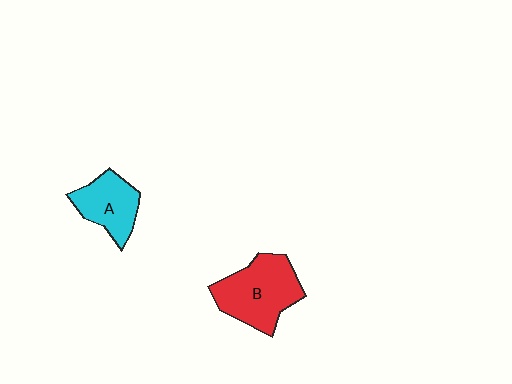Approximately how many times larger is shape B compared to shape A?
Approximately 1.5 times.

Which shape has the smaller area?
Shape A (cyan).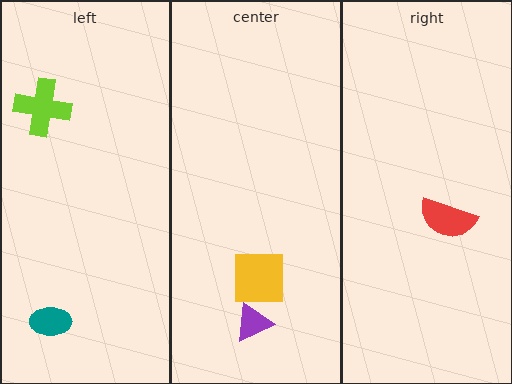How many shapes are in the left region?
2.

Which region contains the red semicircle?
The right region.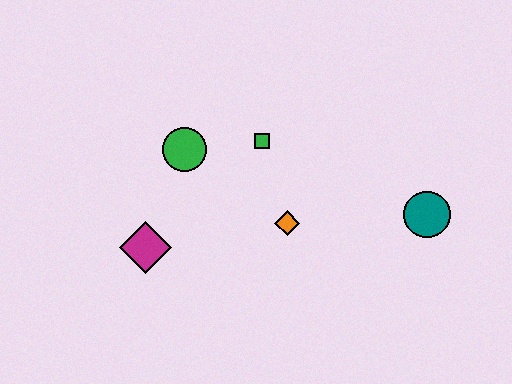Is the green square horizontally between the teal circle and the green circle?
Yes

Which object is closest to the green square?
The green circle is closest to the green square.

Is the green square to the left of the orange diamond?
Yes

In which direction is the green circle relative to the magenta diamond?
The green circle is above the magenta diamond.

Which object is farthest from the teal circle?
The magenta diamond is farthest from the teal circle.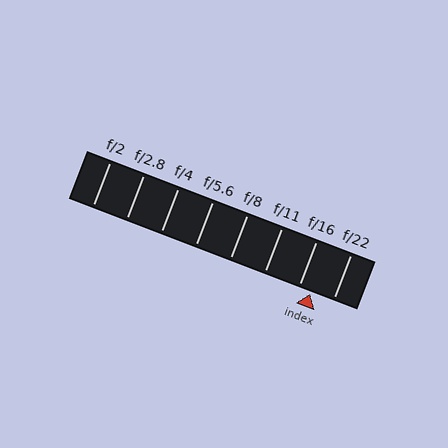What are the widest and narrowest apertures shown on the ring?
The widest aperture shown is f/2 and the narrowest is f/22.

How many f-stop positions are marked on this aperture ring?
There are 8 f-stop positions marked.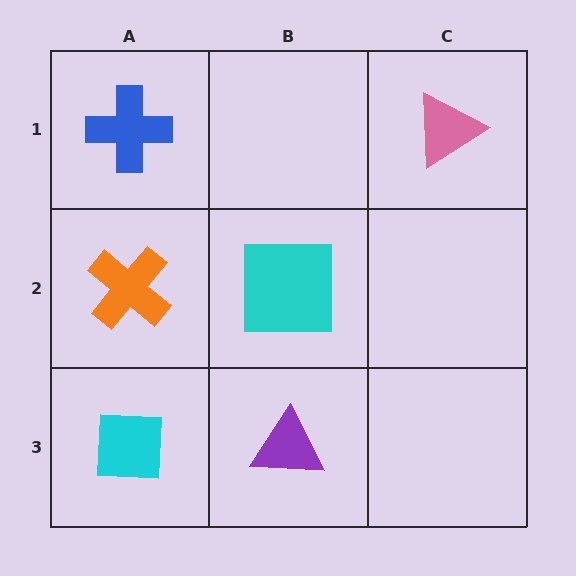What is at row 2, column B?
A cyan square.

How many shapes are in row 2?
2 shapes.